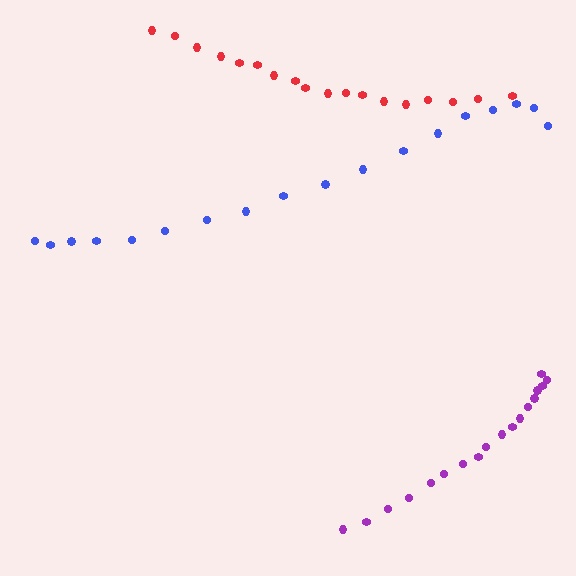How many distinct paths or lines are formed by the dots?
There are 3 distinct paths.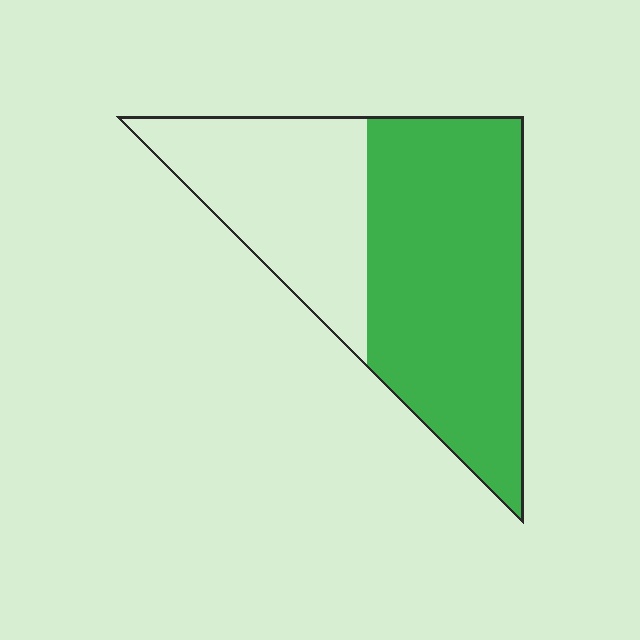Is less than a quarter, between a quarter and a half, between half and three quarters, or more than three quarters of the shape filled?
Between half and three quarters.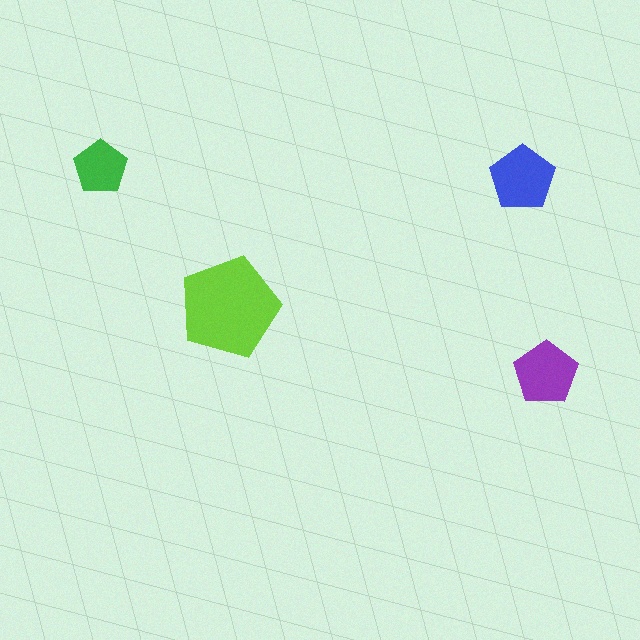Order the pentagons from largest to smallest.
the lime one, the blue one, the purple one, the green one.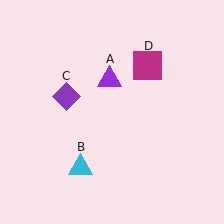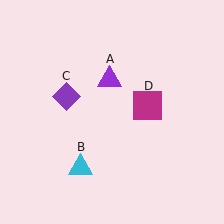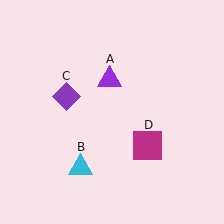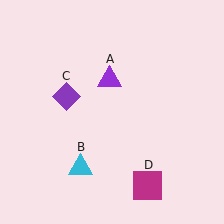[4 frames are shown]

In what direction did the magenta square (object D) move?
The magenta square (object D) moved down.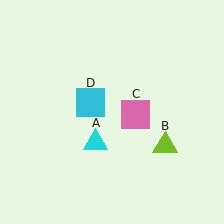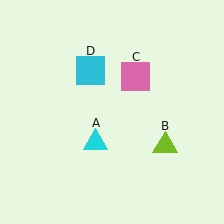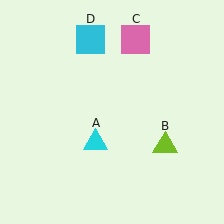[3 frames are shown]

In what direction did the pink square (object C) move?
The pink square (object C) moved up.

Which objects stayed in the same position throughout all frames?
Cyan triangle (object A) and lime triangle (object B) remained stationary.